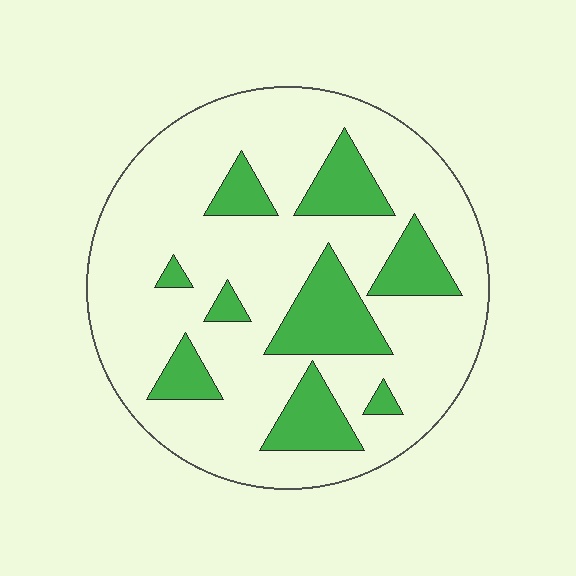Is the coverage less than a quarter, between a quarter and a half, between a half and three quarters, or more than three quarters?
Less than a quarter.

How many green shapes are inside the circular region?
9.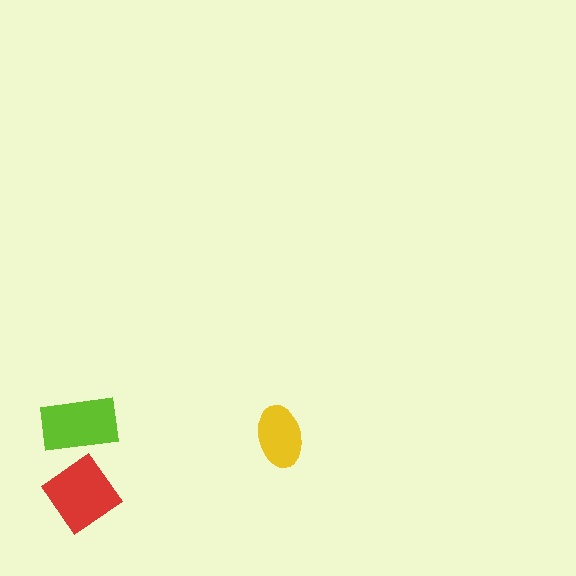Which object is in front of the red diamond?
The lime rectangle is in front of the red diamond.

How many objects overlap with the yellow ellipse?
0 objects overlap with the yellow ellipse.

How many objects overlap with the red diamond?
1 object overlaps with the red diamond.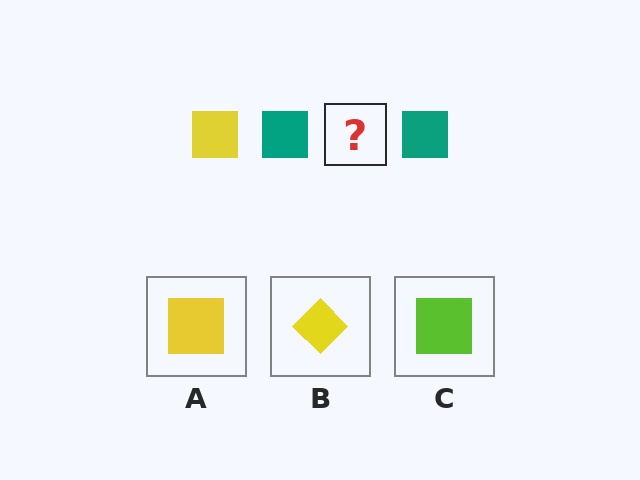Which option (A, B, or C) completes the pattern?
A.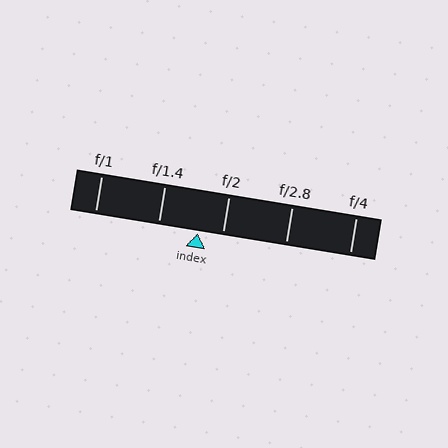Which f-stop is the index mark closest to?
The index mark is closest to f/2.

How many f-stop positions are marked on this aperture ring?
There are 5 f-stop positions marked.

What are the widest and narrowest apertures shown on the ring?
The widest aperture shown is f/1 and the narrowest is f/4.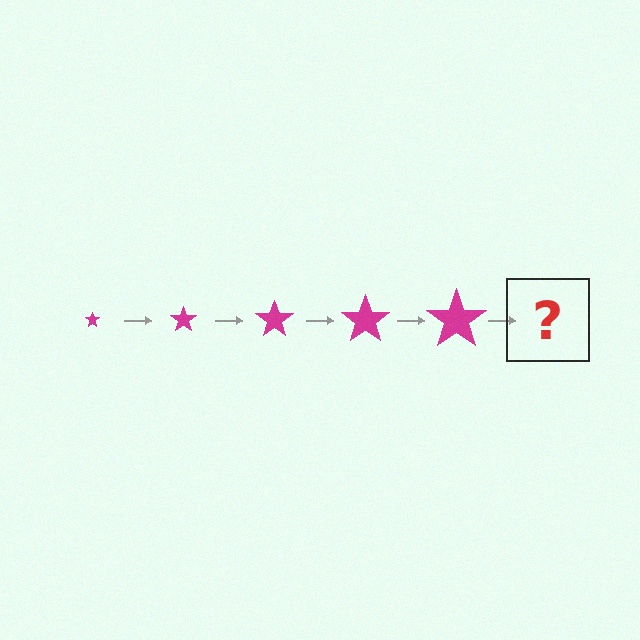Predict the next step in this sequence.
The next step is a magenta star, larger than the previous one.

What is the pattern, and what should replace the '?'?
The pattern is that the star gets progressively larger each step. The '?' should be a magenta star, larger than the previous one.